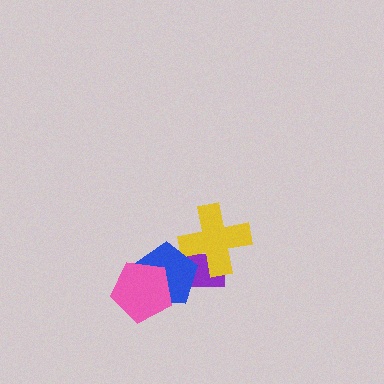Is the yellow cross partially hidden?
Yes, it is partially covered by another shape.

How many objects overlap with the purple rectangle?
2 objects overlap with the purple rectangle.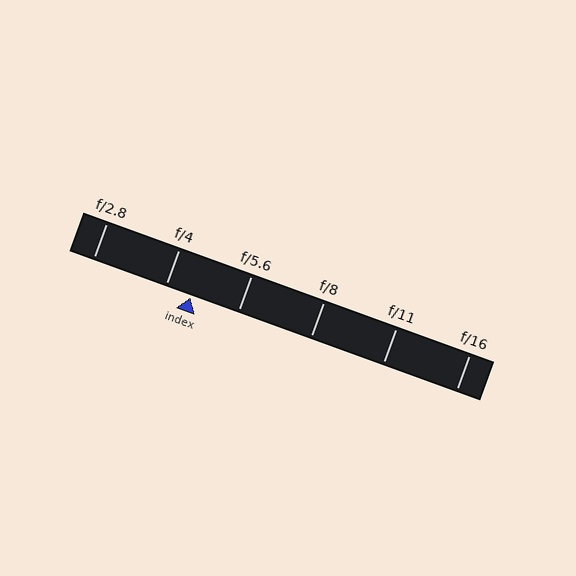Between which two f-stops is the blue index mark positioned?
The index mark is between f/4 and f/5.6.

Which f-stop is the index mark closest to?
The index mark is closest to f/4.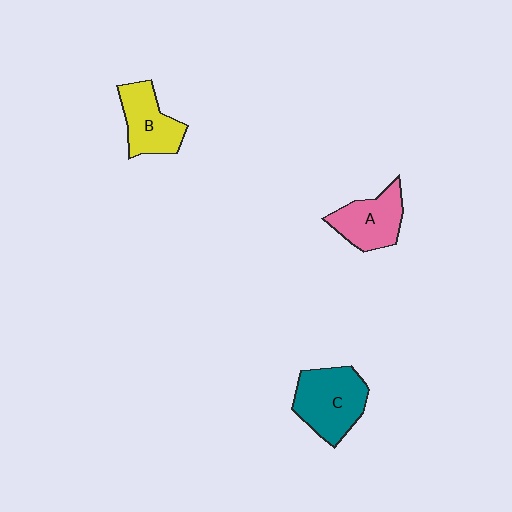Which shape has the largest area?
Shape C (teal).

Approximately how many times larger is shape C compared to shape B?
Approximately 1.3 times.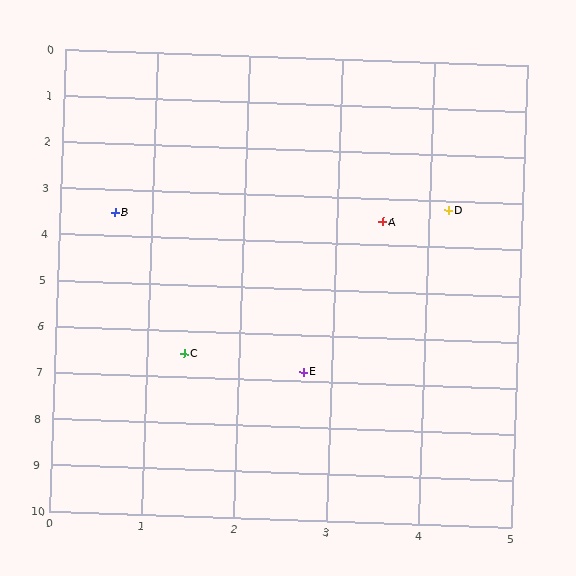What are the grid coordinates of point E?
Point E is at approximately (2.7, 6.8).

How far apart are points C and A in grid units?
Points C and A are about 3.7 grid units apart.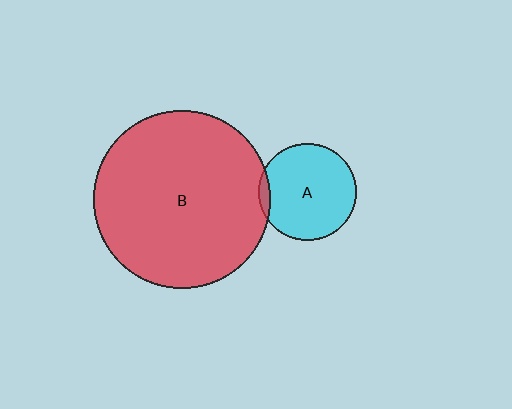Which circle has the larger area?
Circle B (red).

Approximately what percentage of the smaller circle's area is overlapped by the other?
Approximately 5%.